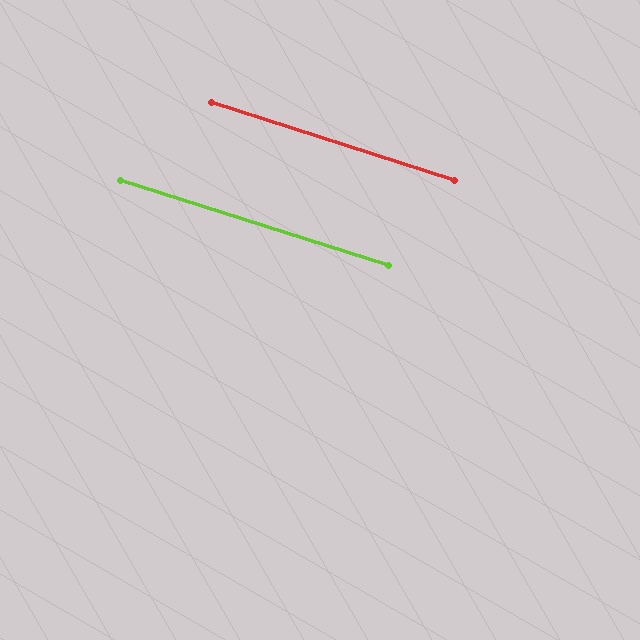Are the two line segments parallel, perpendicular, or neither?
Parallel — their directions differ by only 0.2°.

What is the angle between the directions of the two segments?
Approximately 0 degrees.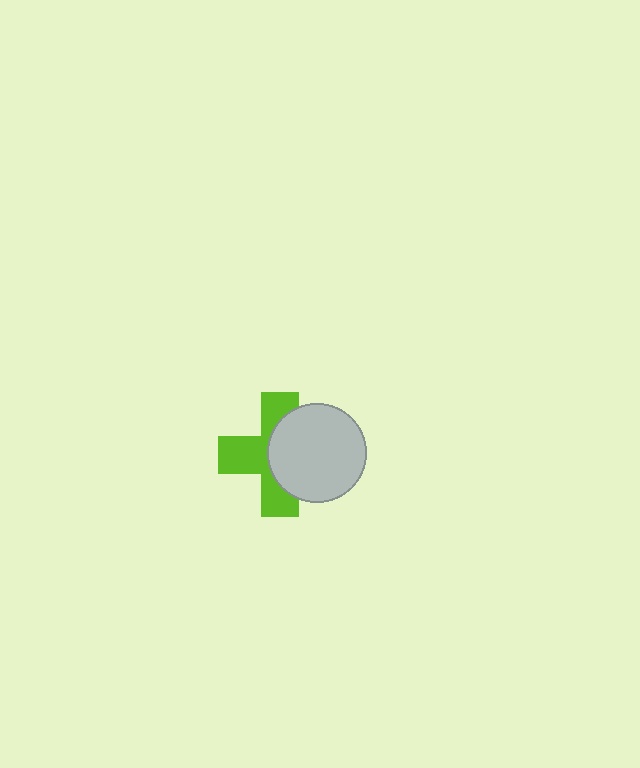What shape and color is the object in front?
The object in front is a light gray circle.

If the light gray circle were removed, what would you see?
You would see the complete lime cross.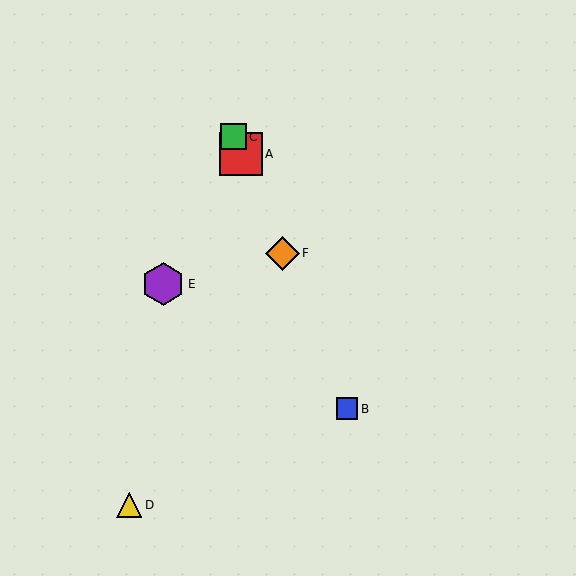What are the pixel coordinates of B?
Object B is at (347, 409).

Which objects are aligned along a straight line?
Objects A, B, C, F are aligned along a straight line.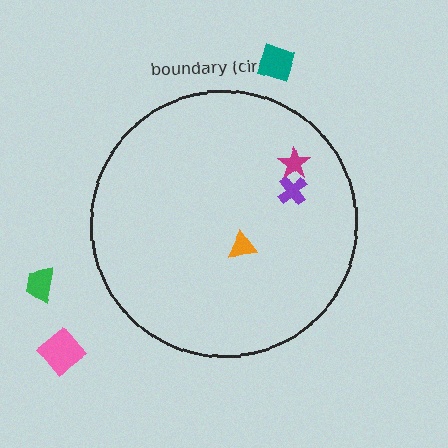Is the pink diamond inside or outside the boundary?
Outside.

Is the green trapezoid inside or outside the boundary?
Outside.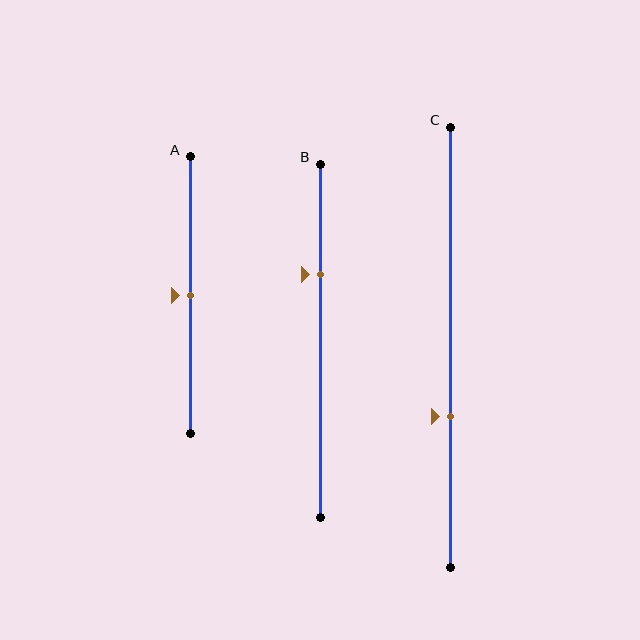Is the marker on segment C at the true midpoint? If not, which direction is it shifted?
No, the marker on segment C is shifted downward by about 16% of the segment length.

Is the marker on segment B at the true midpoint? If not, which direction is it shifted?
No, the marker on segment B is shifted upward by about 19% of the segment length.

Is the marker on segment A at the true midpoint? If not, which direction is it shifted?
Yes, the marker on segment A is at the true midpoint.